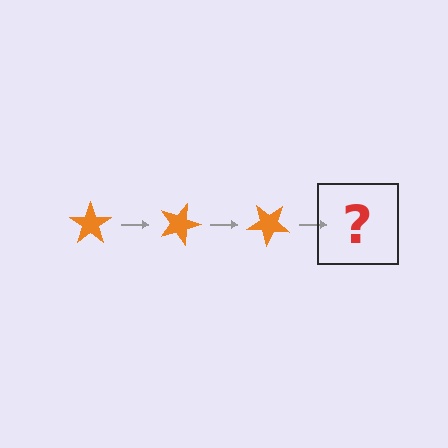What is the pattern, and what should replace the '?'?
The pattern is that the star rotates 20 degrees each step. The '?' should be an orange star rotated 60 degrees.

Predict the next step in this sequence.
The next step is an orange star rotated 60 degrees.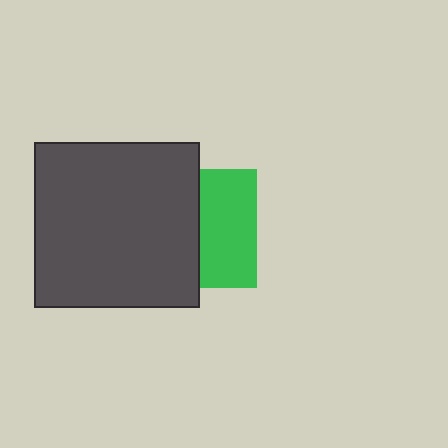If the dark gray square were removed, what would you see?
You would see the complete green square.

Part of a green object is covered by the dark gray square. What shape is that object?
It is a square.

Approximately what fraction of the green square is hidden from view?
Roughly 52% of the green square is hidden behind the dark gray square.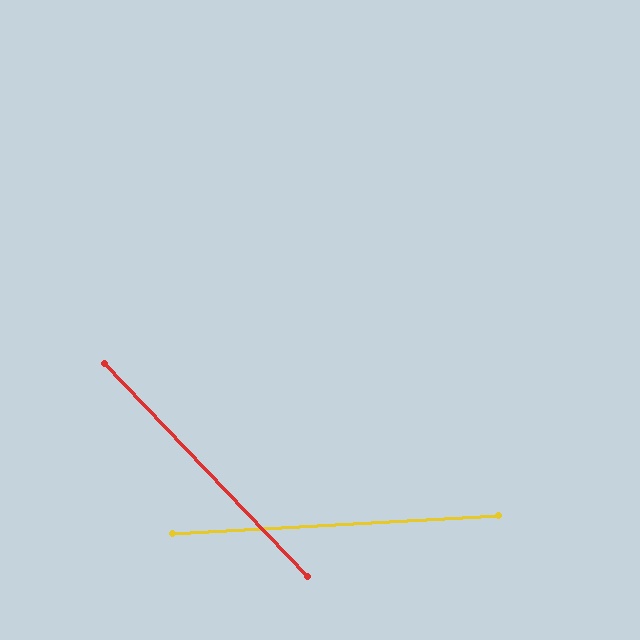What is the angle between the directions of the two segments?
Approximately 49 degrees.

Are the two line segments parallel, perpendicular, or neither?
Neither parallel nor perpendicular — they differ by about 49°.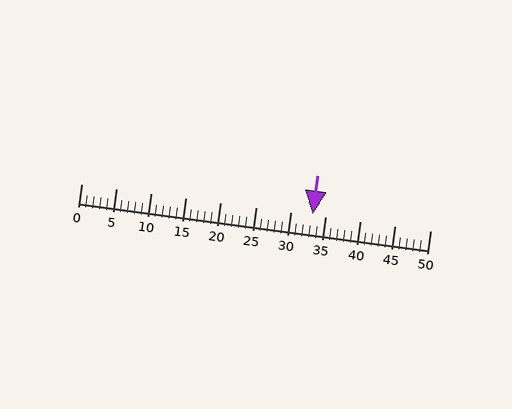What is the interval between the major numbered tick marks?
The major tick marks are spaced 5 units apart.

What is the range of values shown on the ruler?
The ruler shows values from 0 to 50.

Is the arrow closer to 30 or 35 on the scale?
The arrow is closer to 35.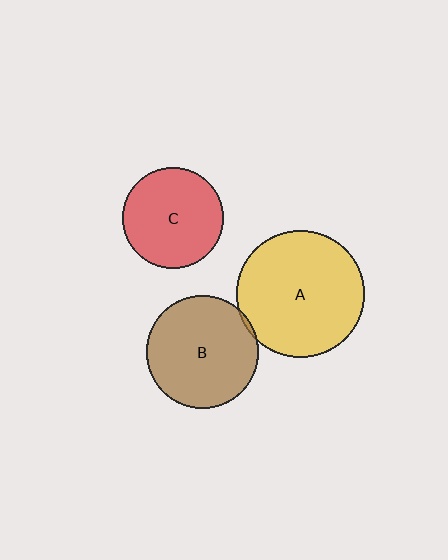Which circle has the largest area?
Circle A (yellow).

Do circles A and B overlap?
Yes.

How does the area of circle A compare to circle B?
Approximately 1.3 times.